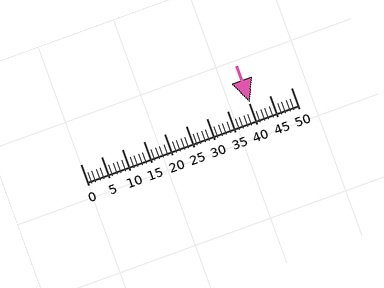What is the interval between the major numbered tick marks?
The major tick marks are spaced 5 units apart.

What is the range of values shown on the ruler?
The ruler shows values from 0 to 50.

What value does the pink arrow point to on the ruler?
The pink arrow points to approximately 40.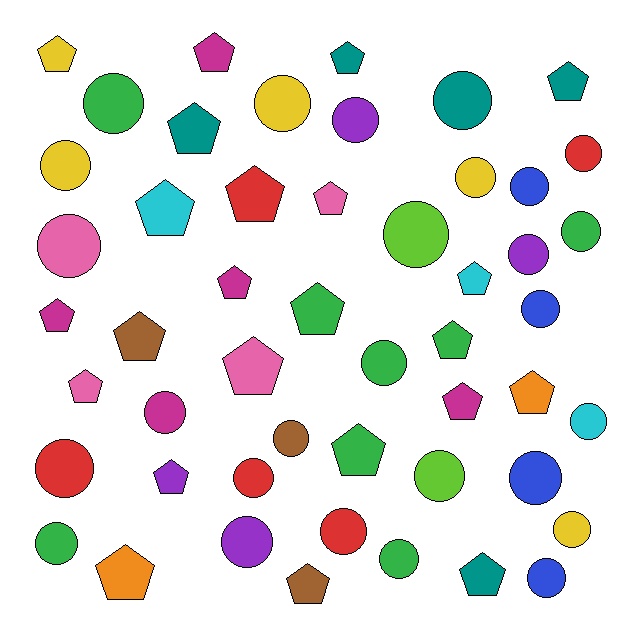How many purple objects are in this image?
There are 4 purple objects.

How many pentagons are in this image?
There are 23 pentagons.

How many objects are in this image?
There are 50 objects.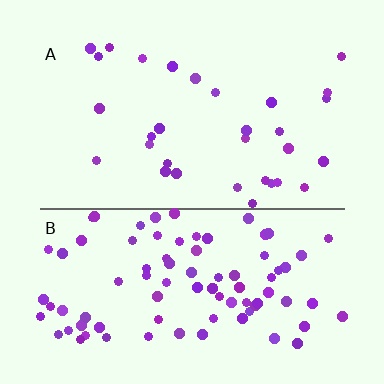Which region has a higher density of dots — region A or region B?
B (the bottom).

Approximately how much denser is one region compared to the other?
Approximately 2.8× — region B over region A.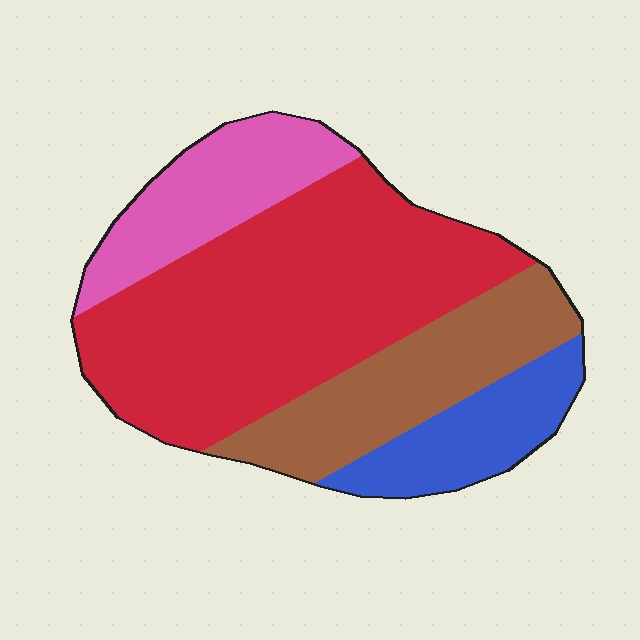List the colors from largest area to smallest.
From largest to smallest: red, brown, pink, blue.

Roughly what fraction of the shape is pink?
Pink takes up less than a sixth of the shape.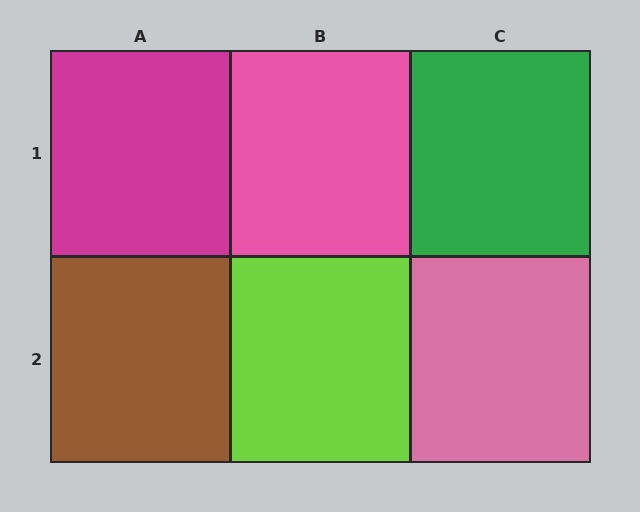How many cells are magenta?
1 cell is magenta.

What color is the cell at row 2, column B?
Lime.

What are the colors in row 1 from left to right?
Magenta, pink, green.